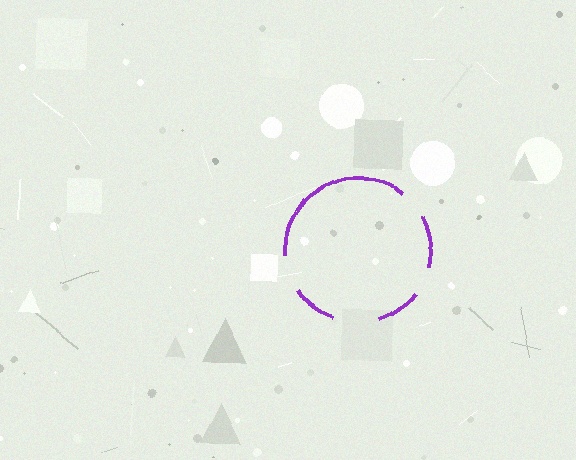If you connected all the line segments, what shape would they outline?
They would outline a circle.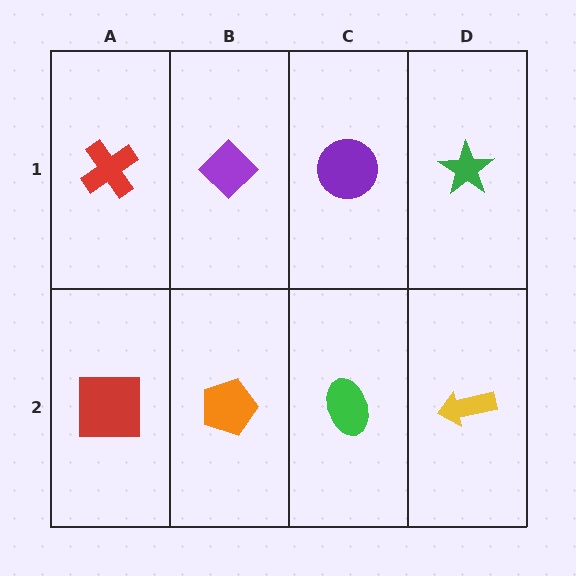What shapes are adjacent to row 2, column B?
A purple diamond (row 1, column B), a red square (row 2, column A), a green ellipse (row 2, column C).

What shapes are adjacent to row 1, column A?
A red square (row 2, column A), a purple diamond (row 1, column B).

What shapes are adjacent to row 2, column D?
A green star (row 1, column D), a green ellipse (row 2, column C).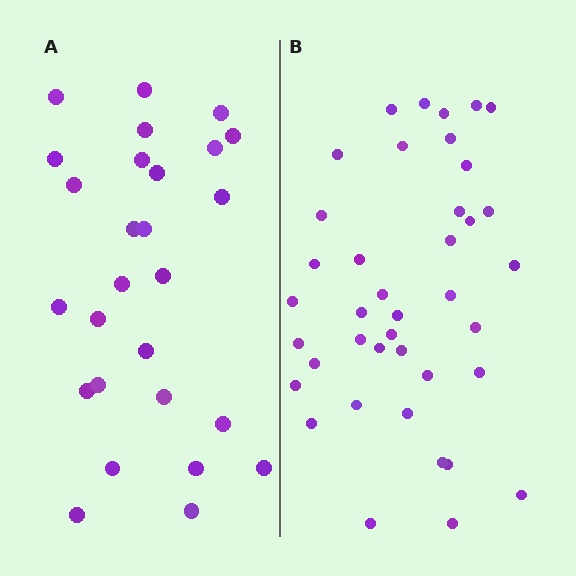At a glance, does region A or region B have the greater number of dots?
Region B (the right region) has more dots.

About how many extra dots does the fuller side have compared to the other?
Region B has approximately 15 more dots than region A.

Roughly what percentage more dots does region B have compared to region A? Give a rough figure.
About 50% more.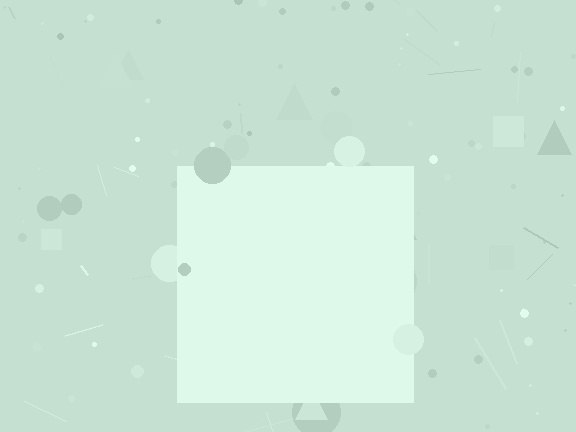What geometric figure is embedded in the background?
A square is embedded in the background.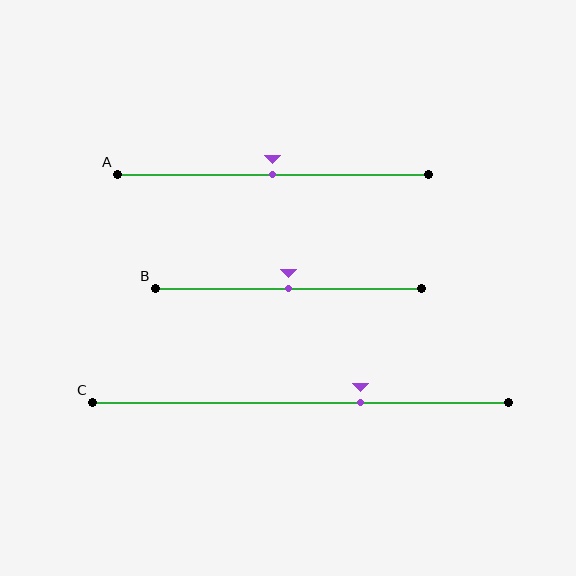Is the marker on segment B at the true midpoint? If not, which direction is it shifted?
Yes, the marker on segment B is at the true midpoint.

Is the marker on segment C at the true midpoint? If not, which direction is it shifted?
No, the marker on segment C is shifted to the right by about 15% of the segment length.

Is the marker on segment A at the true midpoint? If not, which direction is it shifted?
Yes, the marker on segment A is at the true midpoint.